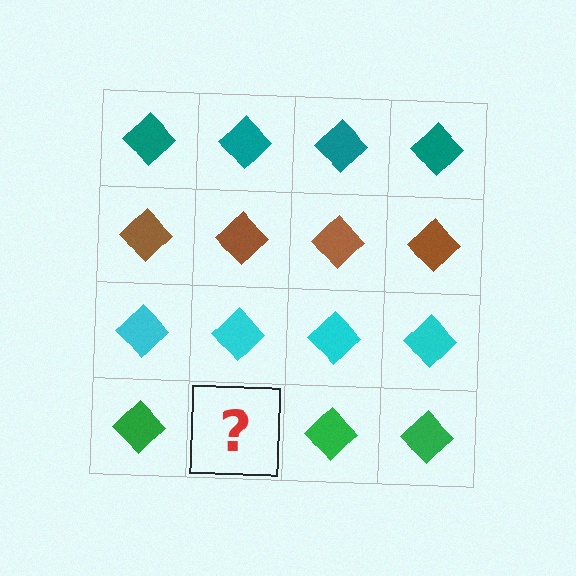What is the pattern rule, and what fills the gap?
The rule is that each row has a consistent color. The gap should be filled with a green diamond.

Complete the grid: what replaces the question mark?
The question mark should be replaced with a green diamond.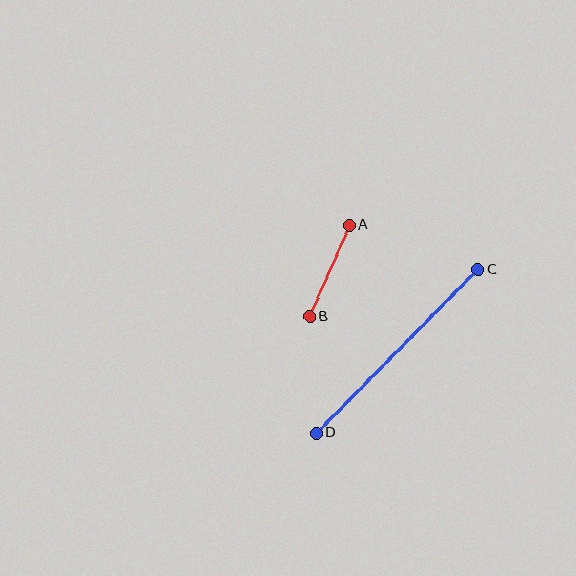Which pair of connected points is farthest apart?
Points C and D are farthest apart.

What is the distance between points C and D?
The distance is approximately 230 pixels.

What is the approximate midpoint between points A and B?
The midpoint is at approximately (329, 271) pixels.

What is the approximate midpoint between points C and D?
The midpoint is at approximately (397, 351) pixels.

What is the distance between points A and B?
The distance is approximately 100 pixels.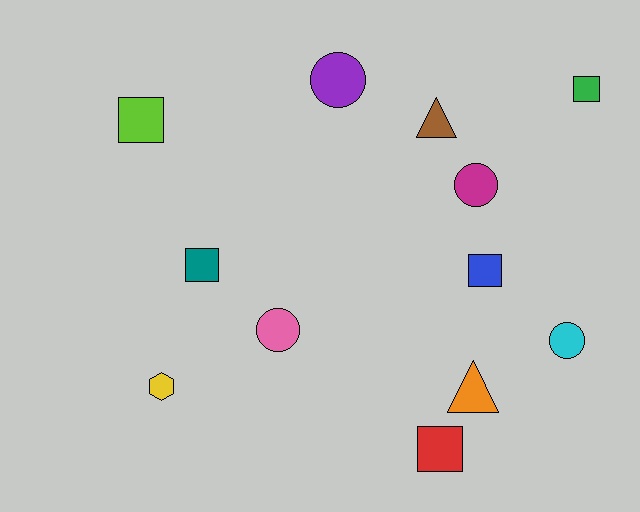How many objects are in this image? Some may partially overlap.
There are 12 objects.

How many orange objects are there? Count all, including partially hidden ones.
There is 1 orange object.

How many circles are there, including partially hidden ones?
There are 4 circles.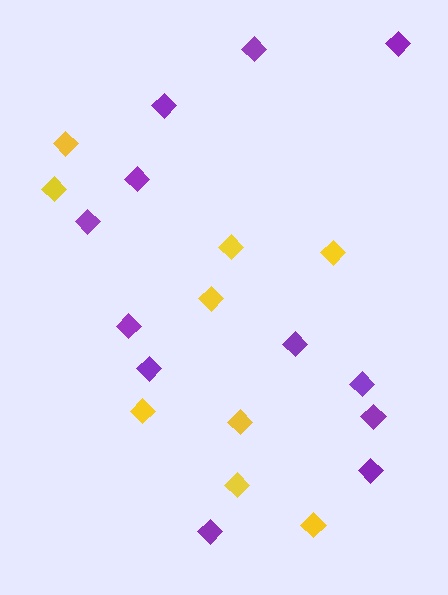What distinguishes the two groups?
There are 2 groups: one group of purple diamonds (12) and one group of yellow diamonds (9).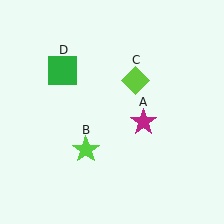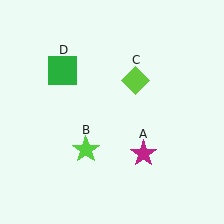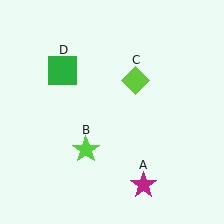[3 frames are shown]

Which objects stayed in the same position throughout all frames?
Lime star (object B) and lime diamond (object C) and green square (object D) remained stationary.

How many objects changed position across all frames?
1 object changed position: magenta star (object A).